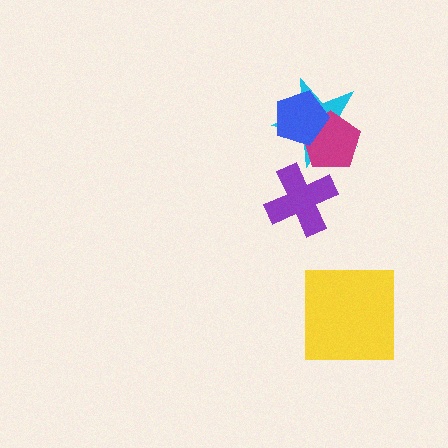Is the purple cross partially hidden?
No, no other shape covers it.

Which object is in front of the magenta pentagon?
The blue pentagon is in front of the magenta pentagon.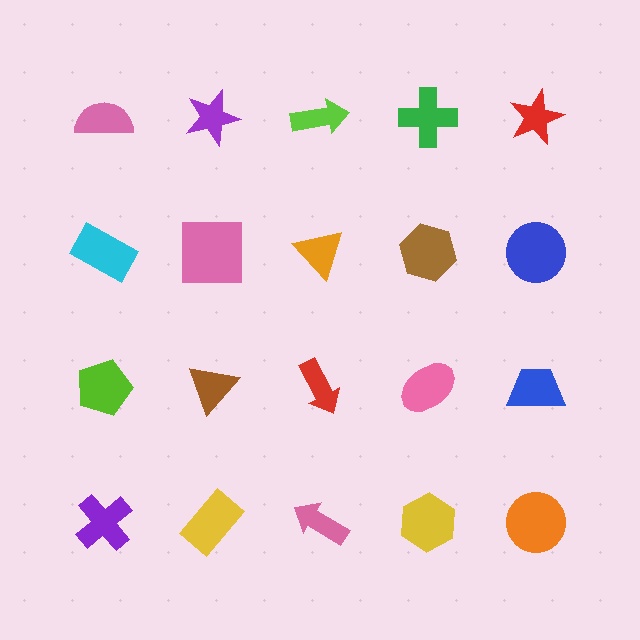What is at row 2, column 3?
An orange triangle.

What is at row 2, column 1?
A cyan rectangle.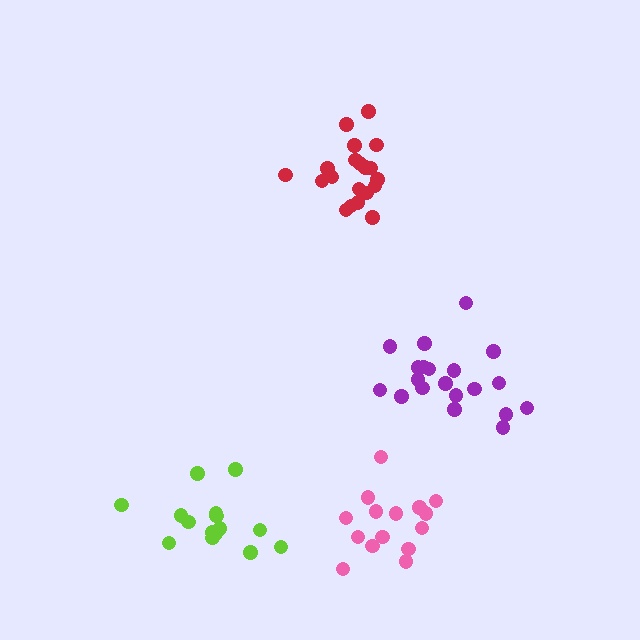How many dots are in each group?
Group 1: 15 dots, Group 2: 20 dots, Group 3: 15 dots, Group 4: 20 dots (70 total).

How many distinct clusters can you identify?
There are 4 distinct clusters.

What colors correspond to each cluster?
The clusters are colored: lime, purple, pink, red.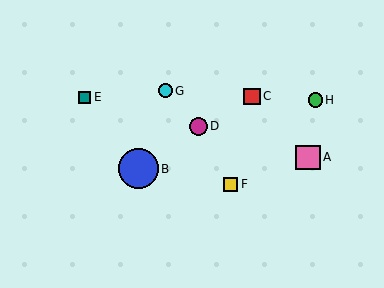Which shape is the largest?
The blue circle (labeled B) is the largest.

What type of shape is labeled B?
Shape B is a blue circle.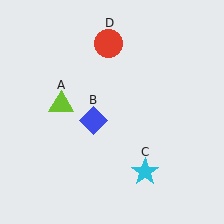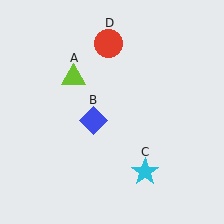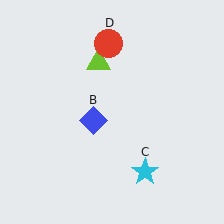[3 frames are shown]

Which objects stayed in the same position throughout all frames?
Blue diamond (object B) and cyan star (object C) and red circle (object D) remained stationary.